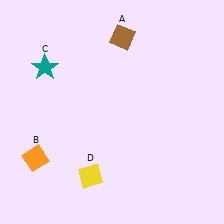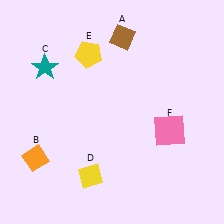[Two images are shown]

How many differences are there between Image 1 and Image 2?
There are 2 differences between the two images.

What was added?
A yellow pentagon (E), a pink square (F) were added in Image 2.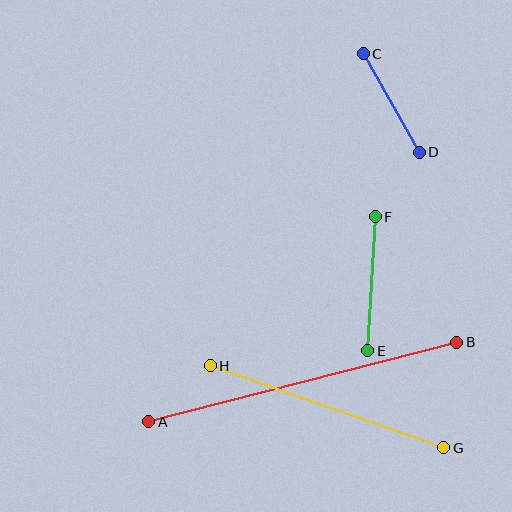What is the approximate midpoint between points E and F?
The midpoint is at approximately (371, 284) pixels.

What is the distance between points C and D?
The distance is approximately 113 pixels.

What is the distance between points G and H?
The distance is approximately 247 pixels.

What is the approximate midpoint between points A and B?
The midpoint is at approximately (303, 382) pixels.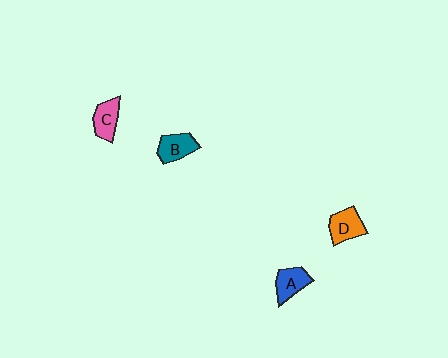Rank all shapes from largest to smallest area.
From largest to smallest: D (orange), B (teal), C (pink), A (blue).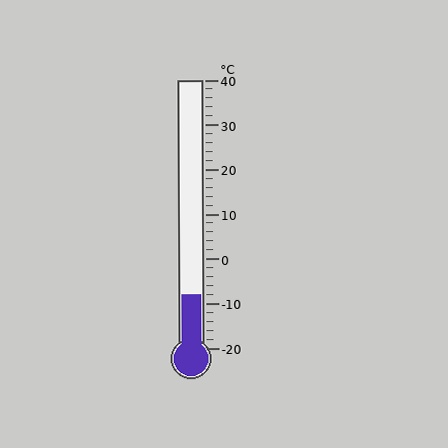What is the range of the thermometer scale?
The thermometer scale ranges from -20°C to 40°C.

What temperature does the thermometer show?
The thermometer shows approximately -8°C.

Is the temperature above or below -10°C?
The temperature is above -10°C.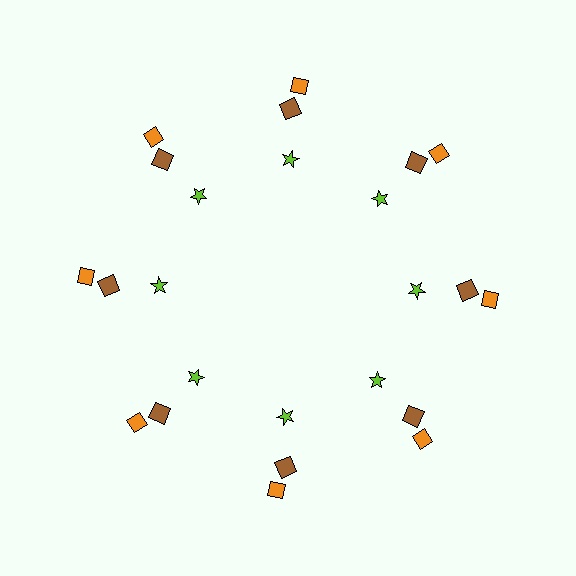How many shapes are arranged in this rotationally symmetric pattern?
There are 24 shapes, arranged in 8 groups of 3.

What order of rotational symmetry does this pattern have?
This pattern has 8-fold rotational symmetry.